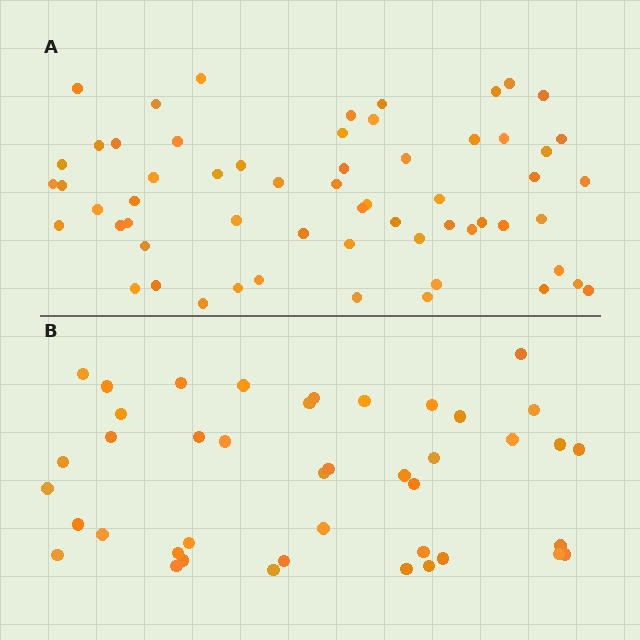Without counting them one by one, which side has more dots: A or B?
Region A (the top region) has more dots.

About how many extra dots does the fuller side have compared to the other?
Region A has approximately 20 more dots than region B.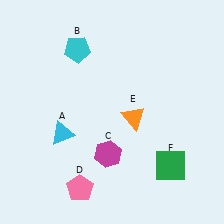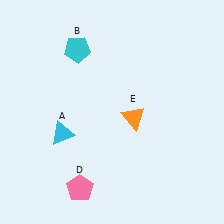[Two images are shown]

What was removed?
The magenta hexagon (C), the green square (F) were removed in Image 2.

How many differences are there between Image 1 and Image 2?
There are 2 differences between the two images.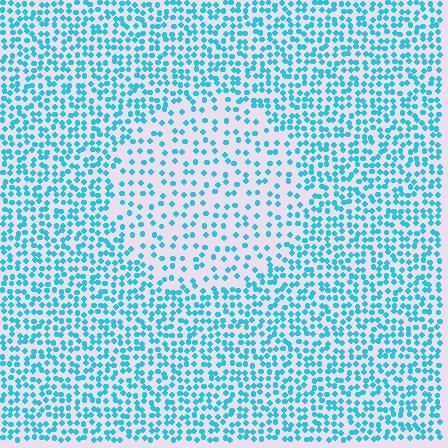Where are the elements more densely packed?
The elements are more densely packed outside the circle boundary.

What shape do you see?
I see a circle.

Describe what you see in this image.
The image contains small cyan elements arranged at two different densities. A circle-shaped region is visible where the elements are less densely packed than the surrounding area.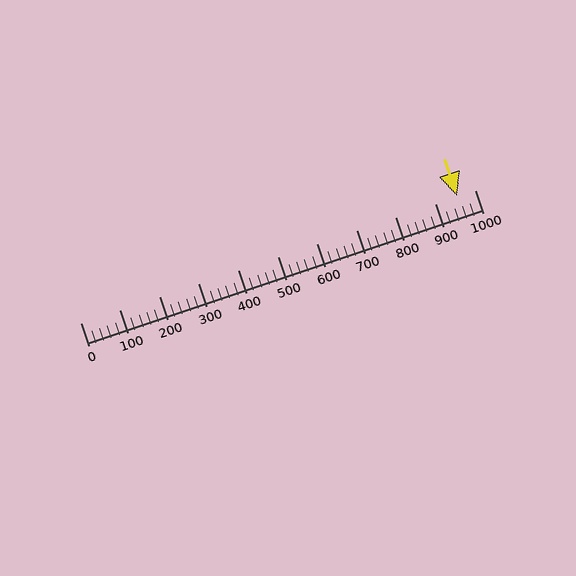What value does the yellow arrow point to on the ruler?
The yellow arrow points to approximately 956.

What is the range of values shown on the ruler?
The ruler shows values from 0 to 1000.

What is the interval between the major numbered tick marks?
The major tick marks are spaced 100 units apart.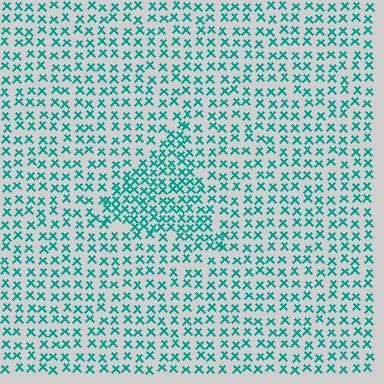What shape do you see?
I see a triangle.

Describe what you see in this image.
The image contains small teal elements arranged at two different densities. A triangle-shaped region is visible where the elements are more densely packed than the surrounding area.